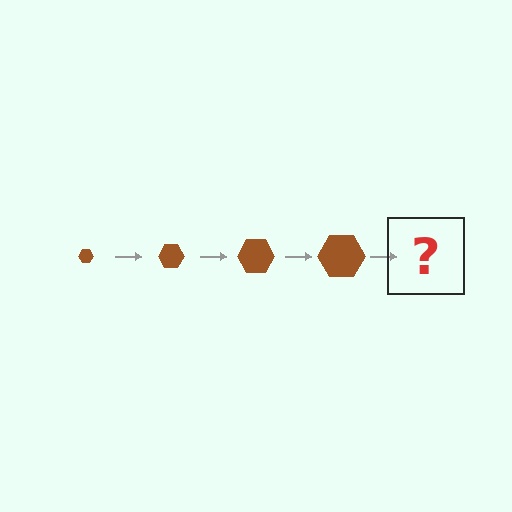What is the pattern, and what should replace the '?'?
The pattern is that the hexagon gets progressively larger each step. The '?' should be a brown hexagon, larger than the previous one.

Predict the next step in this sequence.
The next step is a brown hexagon, larger than the previous one.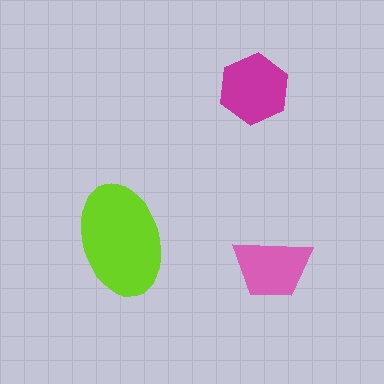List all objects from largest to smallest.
The lime ellipse, the magenta hexagon, the pink trapezoid.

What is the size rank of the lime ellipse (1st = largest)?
1st.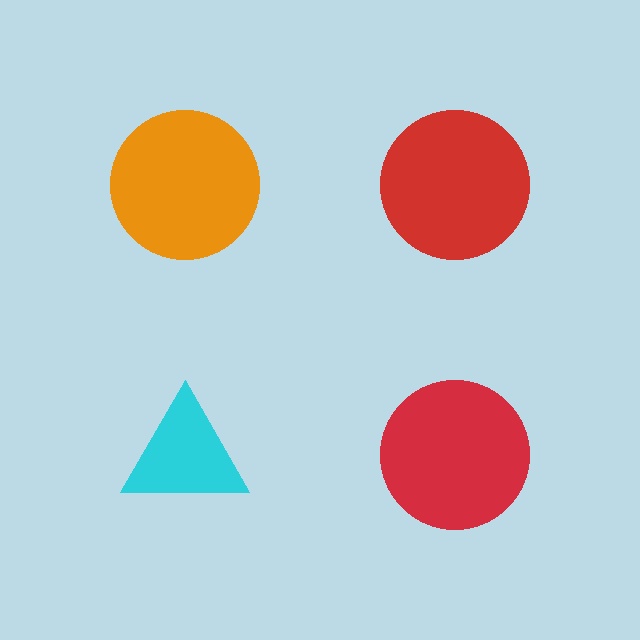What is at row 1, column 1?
An orange circle.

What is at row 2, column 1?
A cyan triangle.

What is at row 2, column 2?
A red circle.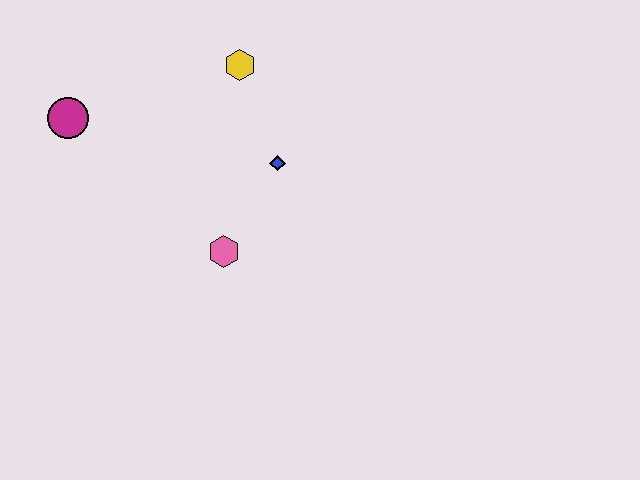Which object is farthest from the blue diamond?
The magenta circle is farthest from the blue diamond.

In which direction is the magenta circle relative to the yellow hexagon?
The magenta circle is to the left of the yellow hexagon.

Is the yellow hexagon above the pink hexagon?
Yes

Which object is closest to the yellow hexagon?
The blue diamond is closest to the yellow hexagon.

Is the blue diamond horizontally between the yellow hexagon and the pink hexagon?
No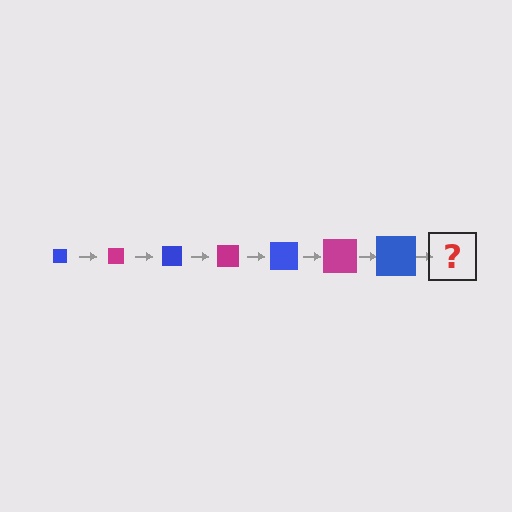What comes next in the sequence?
The next element should be a magenta square, larger than the previous one.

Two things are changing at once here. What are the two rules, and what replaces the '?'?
The two rules are that the square grows larger each step and the color cycles through blue and magenta. The '?' should be a magenta square, larger than the previous one.